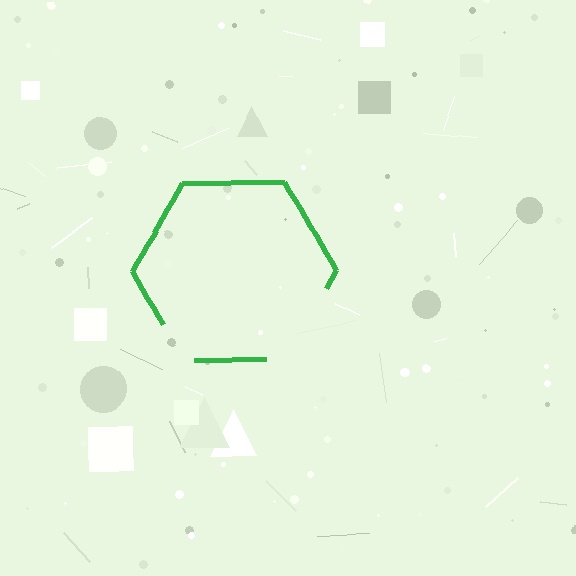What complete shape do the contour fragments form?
The contour fragments form a hexagon.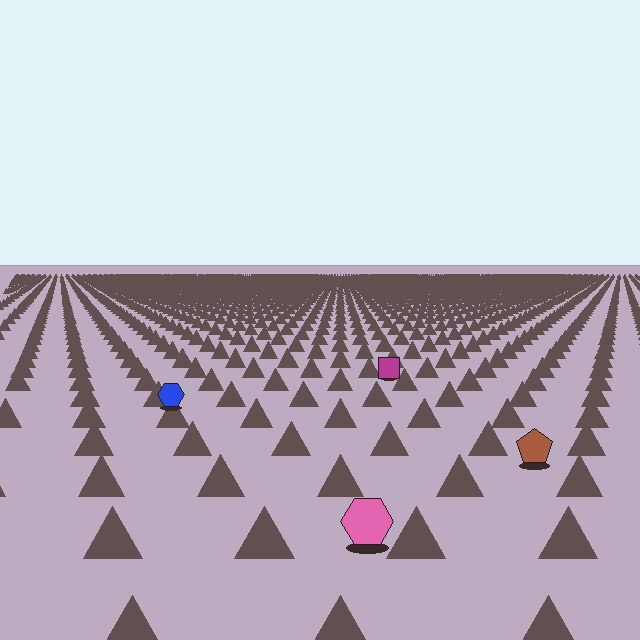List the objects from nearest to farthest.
From nearest to farthest: the pink hexagon, the brown pentagon, the blue hexagon, the magenta square.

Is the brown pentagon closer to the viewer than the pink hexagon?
No. The pink hexagon is closer — you can tell from the texture gradient: the ground texture is coarser near it.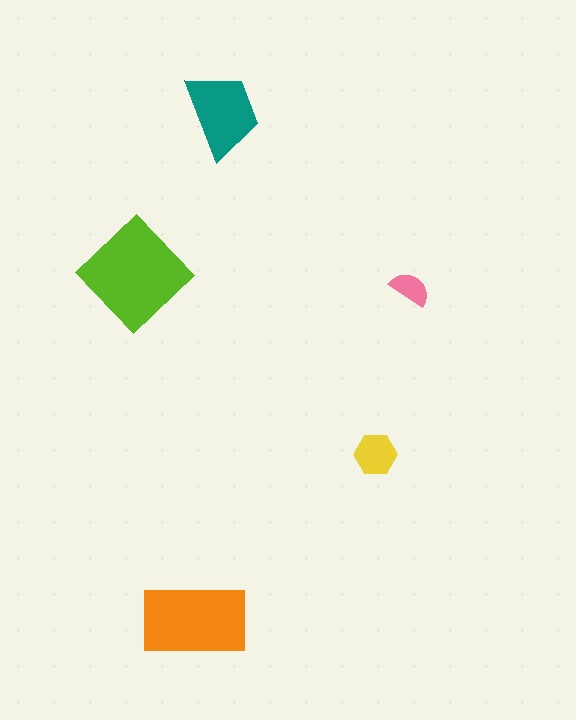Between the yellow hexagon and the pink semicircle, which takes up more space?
The yellow hexagon.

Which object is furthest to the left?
The lime diamond is leftmost.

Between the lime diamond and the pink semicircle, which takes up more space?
The lime diamond.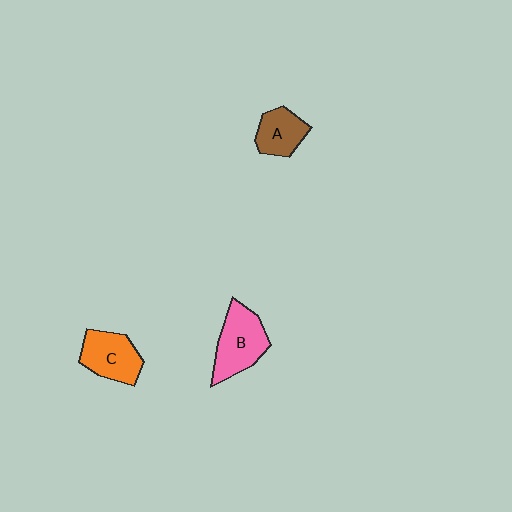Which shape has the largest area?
Shape B (pink).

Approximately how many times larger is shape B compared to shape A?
Approximately 1.5 times.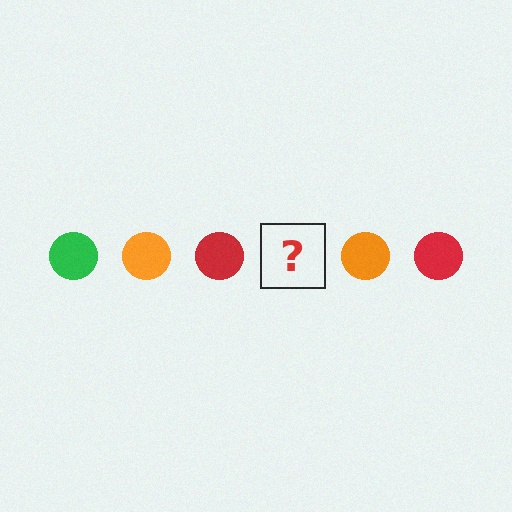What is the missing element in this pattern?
The missing element is a green circle.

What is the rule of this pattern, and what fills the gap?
The rule is that the pattern cycles through green, orange, red circles. The gap should be filled with a green circle.